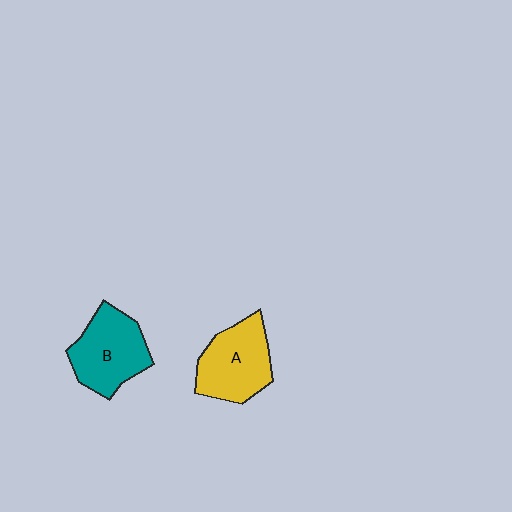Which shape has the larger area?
Shape B (teal).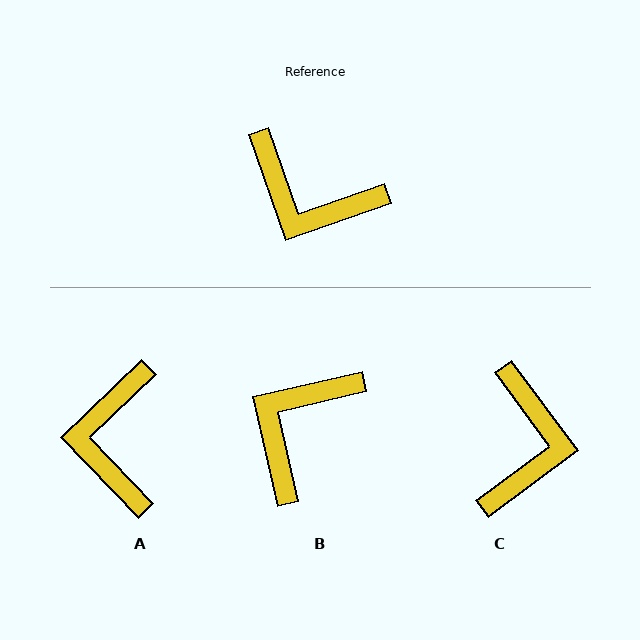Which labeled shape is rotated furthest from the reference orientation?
C, about 107 degrees away.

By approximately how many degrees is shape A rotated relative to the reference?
Approximately 65 degrees clockwise.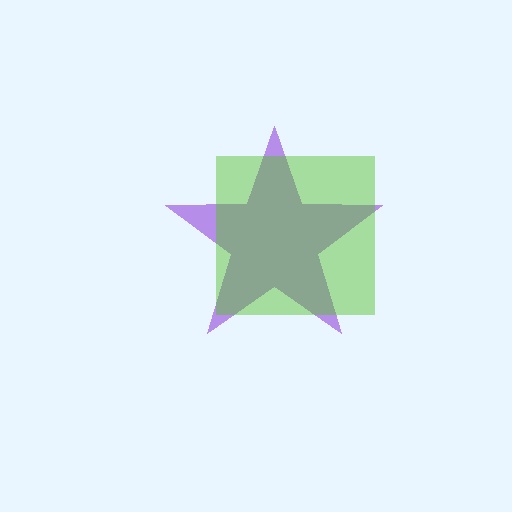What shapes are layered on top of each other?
The layered shapes are: a purple star, a lime square.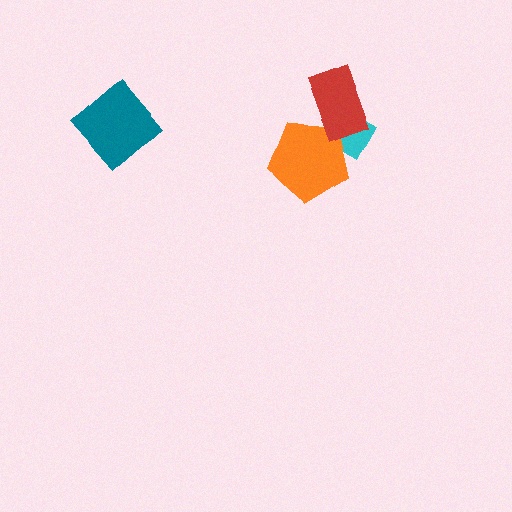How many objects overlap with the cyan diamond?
2 objects overlap with the cyan diamond.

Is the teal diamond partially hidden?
No, no other shape covers it.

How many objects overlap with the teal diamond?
0 objects overlap with the teal diamond.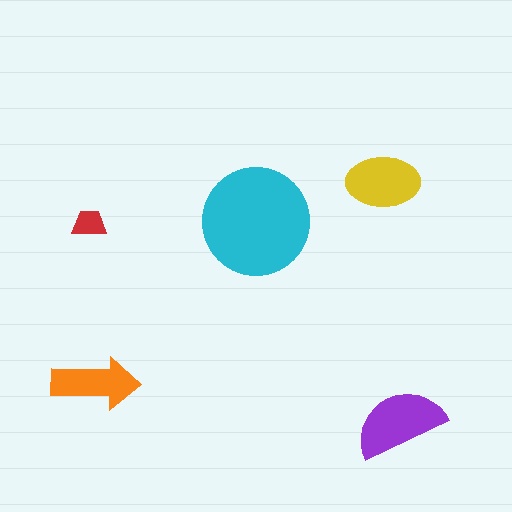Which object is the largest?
The cyan circle.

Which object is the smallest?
The red trapezoid.